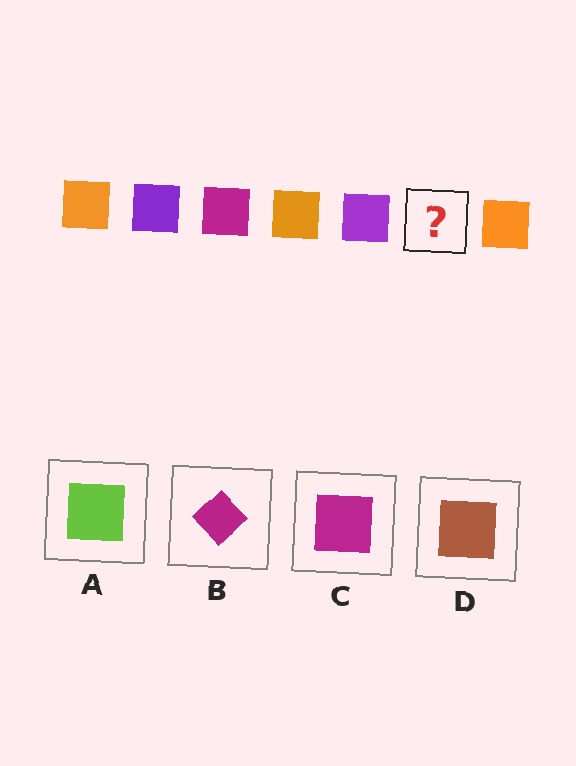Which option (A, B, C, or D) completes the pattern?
C.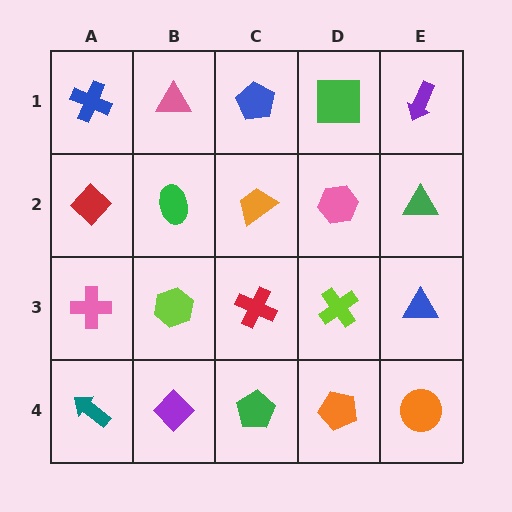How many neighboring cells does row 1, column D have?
3.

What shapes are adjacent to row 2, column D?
A green square (row 1, column D), a lime cross (row 3, column D), an orange trapezoid (row 2, column C), a green triangle (row 2, column E).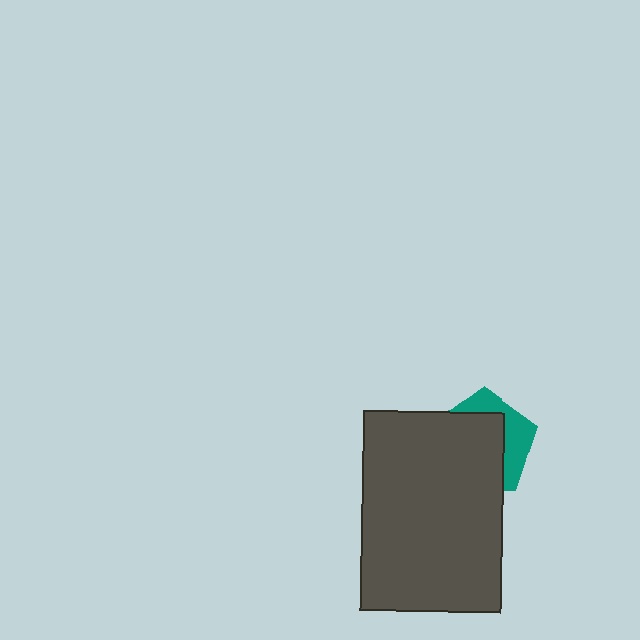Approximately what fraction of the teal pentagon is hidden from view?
Roughly 66% of the teal pentagon is hidden behind the dark gray rectangle.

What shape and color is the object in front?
The object in front is a dark gray rectangle.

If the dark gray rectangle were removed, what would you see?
You would see the complete teal pentagon.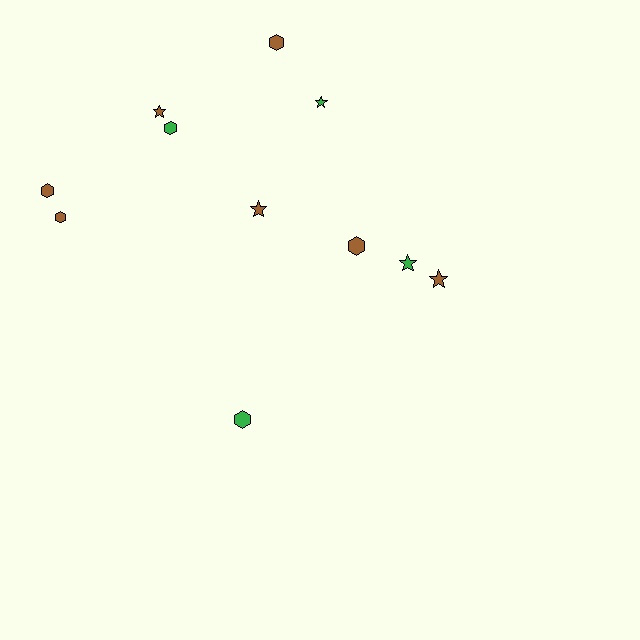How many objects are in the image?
There are 11 objects.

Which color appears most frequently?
Brown, with 7 objects.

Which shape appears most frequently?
Hexagon, with 6 objects.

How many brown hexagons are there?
There are 4 brown hexagons.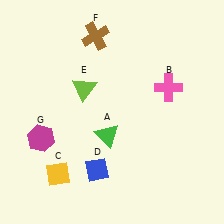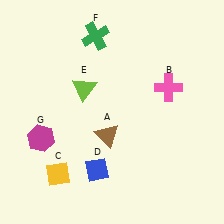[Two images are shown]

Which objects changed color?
A changed from green to brown. F changed from brown to green.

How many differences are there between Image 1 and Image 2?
There are 2 differences between the two images.